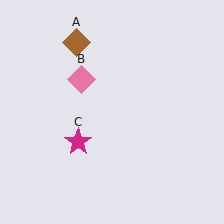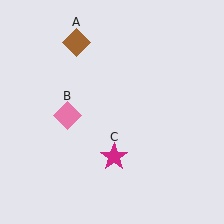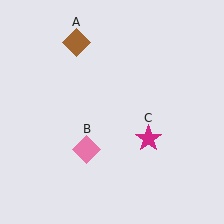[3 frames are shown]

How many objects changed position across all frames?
2 objects changed position: pink diamond (object B), magenta star (object C).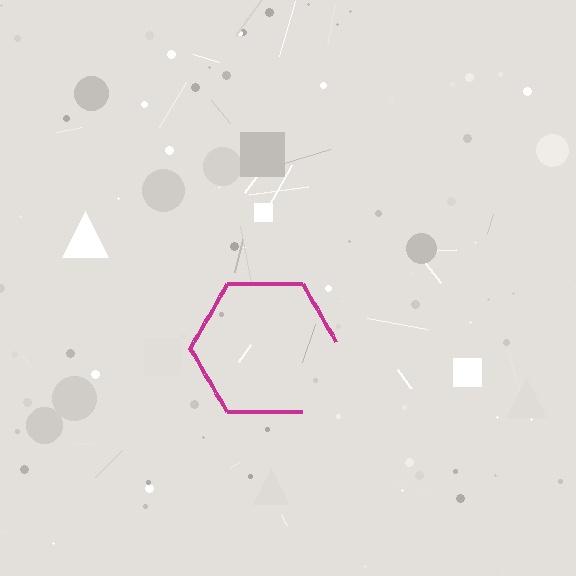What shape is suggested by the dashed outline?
The dashed outline suggests a hexagon.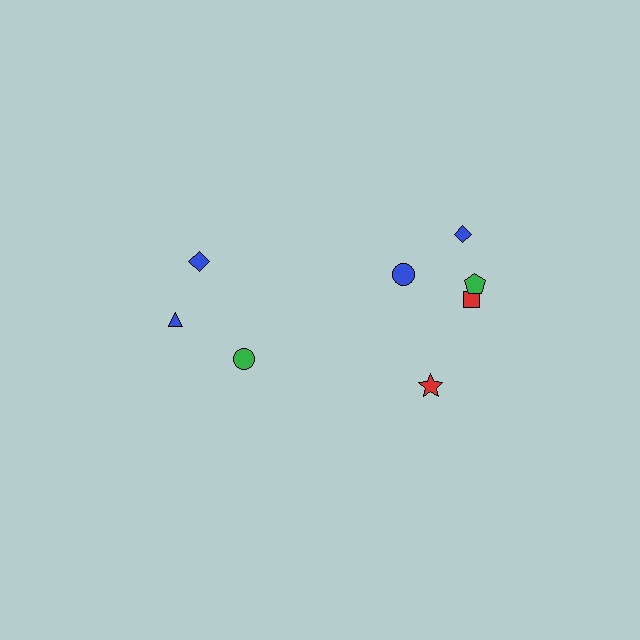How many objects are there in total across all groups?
There are 8 objects.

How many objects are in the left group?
There are 3 objects.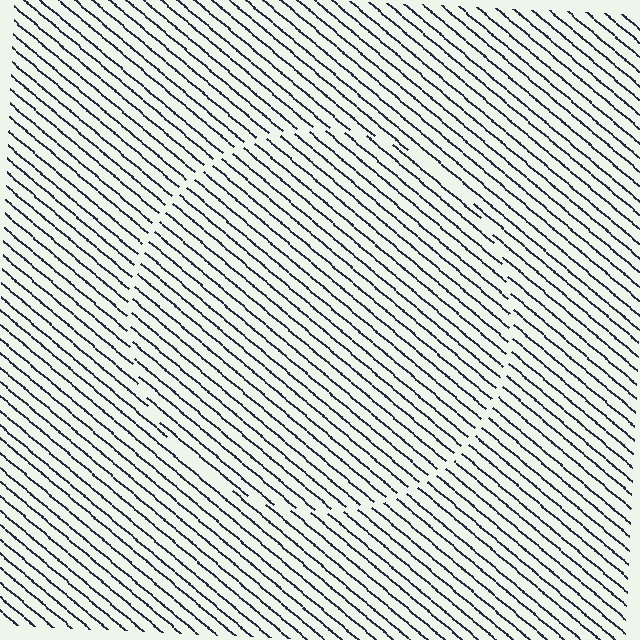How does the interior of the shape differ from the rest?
The interior of the shape contains the same grating, shifted by half a period — the contour is defined by the phase discontinuity where line-ends from the inner and outer gratings abut.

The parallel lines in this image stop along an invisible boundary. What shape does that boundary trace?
An illusory circle. The interior of the shape contains the same grating, shifted by half a period — the contour is defined by the phase discontinuity where line-ends from the inner and outer gratings abut.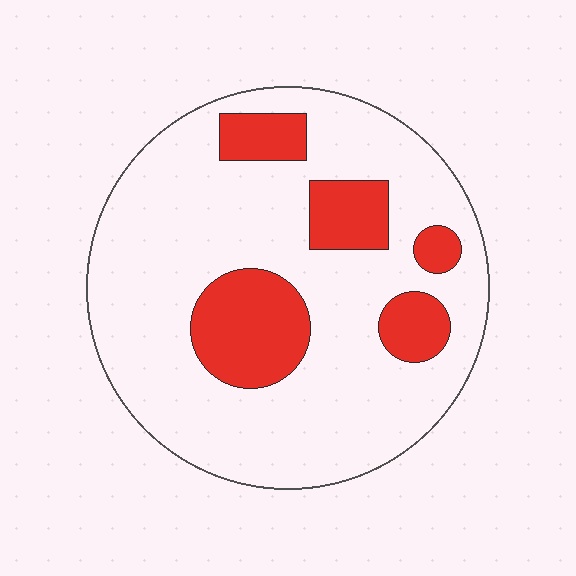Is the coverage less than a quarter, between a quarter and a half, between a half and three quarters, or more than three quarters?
Less than a quarter.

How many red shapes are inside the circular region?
5.